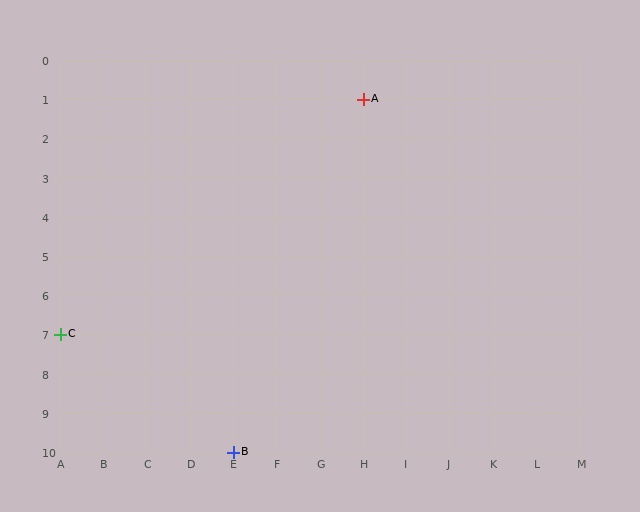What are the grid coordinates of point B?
Point B is at grid coordinates (E, 10).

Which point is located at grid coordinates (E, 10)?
Point B is at (E, 10).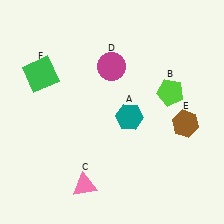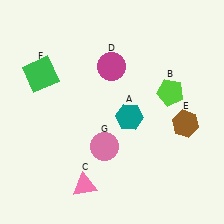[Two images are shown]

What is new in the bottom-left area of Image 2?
A pink circle (G) was added in the bottom-left area of Image 2.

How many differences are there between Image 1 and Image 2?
There is 1 difference between the two images.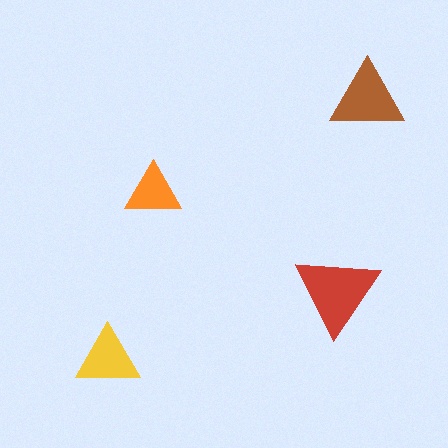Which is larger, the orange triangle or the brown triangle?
The brown one.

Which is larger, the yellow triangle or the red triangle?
The red one.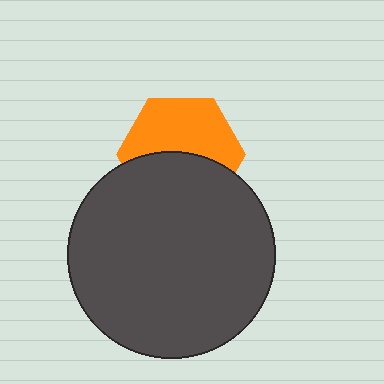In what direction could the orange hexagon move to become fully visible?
The orange hexagon could move up. That would shift it out from behind the dark gray circle entirely.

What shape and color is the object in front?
The object in front is a dark gray circle.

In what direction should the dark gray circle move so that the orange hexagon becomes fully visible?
The dark gray circle should move down. That is the shortest direction to clear the overlap and leave the orange hexagon fully visible.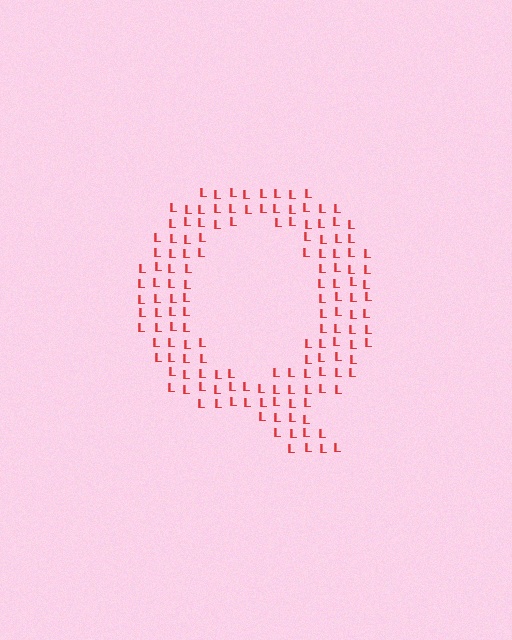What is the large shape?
The large shape is the letter Q.